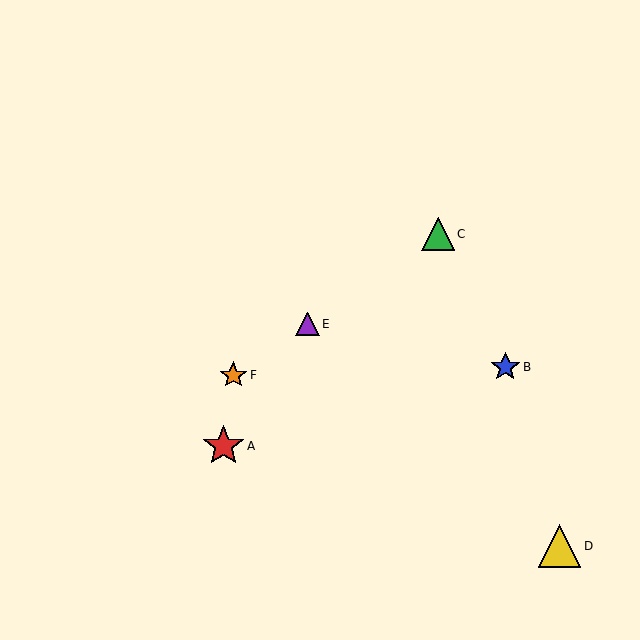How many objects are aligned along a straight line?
3 objects (C, E, F) are aligned along a straight line.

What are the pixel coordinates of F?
Object F is at (233, 375).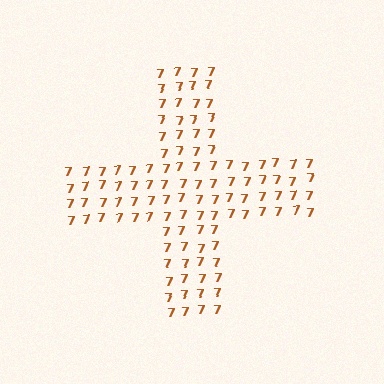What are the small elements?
The small elements are digit 7's.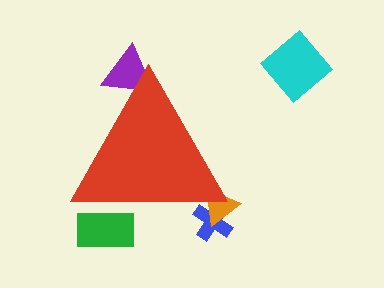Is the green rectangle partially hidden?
Yes, the green rectangle is partially hidden behind the red triangle.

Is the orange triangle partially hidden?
Yes, the orange triangle is partially hidden behind the red triangle.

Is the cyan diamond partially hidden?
No, the cyan diamond is fully visible.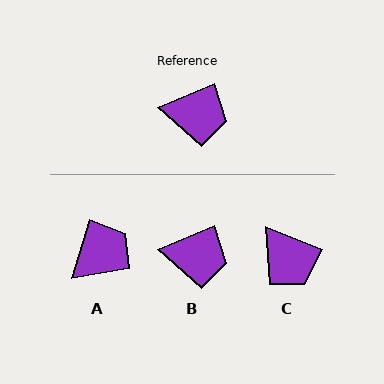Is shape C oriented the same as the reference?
No, it is off by about 44 degrees.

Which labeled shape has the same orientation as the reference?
B.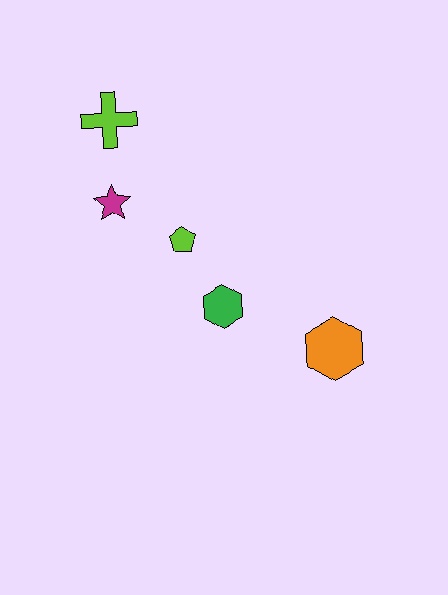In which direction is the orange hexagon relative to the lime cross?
The orange hexagon is below the lime cross.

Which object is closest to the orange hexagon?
The green hexagon is closest to the orange hexagon.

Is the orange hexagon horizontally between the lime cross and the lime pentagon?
No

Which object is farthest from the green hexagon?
The lime cross is farthest from the green hexagon.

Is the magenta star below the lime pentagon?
No